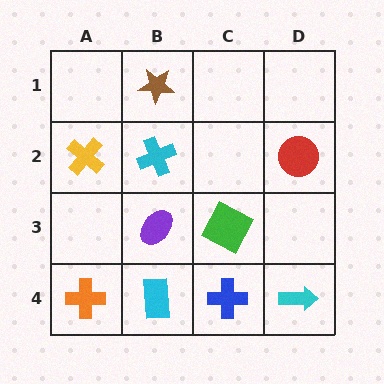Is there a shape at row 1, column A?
No, that cell is empty.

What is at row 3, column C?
A green square.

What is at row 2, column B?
A cyan cross.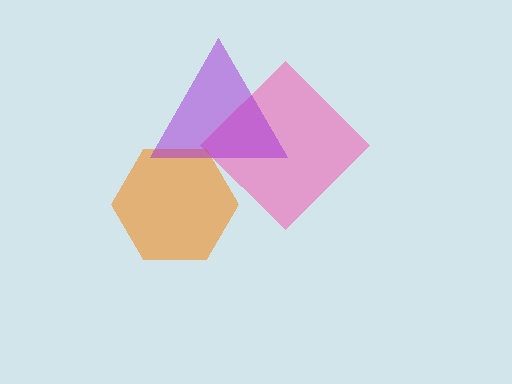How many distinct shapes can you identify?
There are 3 distinct shapes: a pink diamond, an orange hexagon, a purple triangle.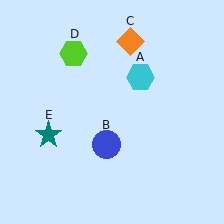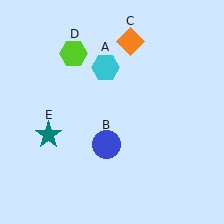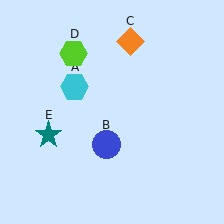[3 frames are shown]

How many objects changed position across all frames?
1 object changed position: cyan hexagon (object A).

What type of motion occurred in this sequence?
The cyan hexagon (object A) rotated counterclockwise around the center of the scene.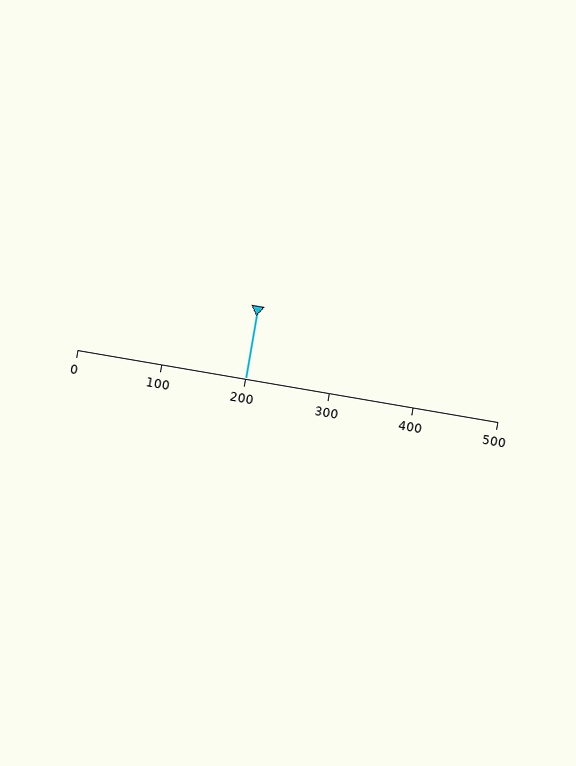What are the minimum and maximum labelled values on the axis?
The axis runs from 0 to 500.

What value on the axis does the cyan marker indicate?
The marker indicates approximately 200.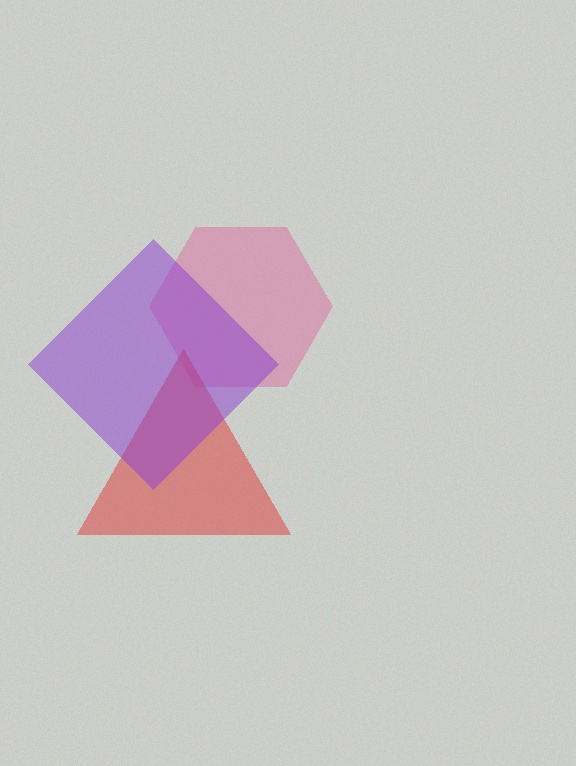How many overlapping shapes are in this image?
There are 3 overlapping shapes in the image.